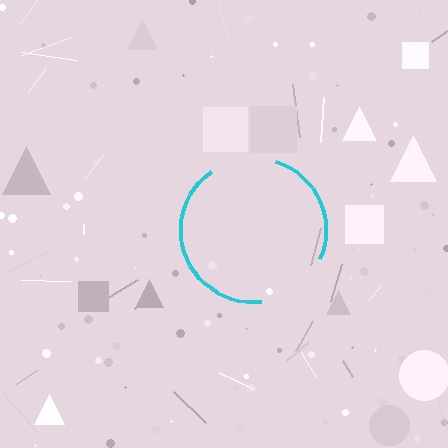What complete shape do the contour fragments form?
The contour fragments form a circle.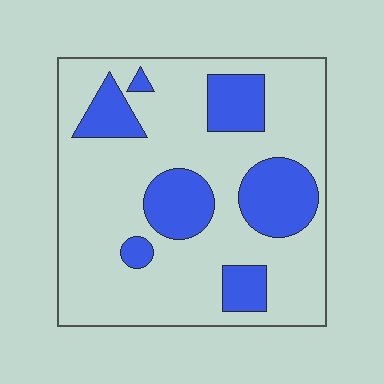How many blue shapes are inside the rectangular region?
7.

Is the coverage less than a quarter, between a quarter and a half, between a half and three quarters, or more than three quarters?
Between a quarter and a half.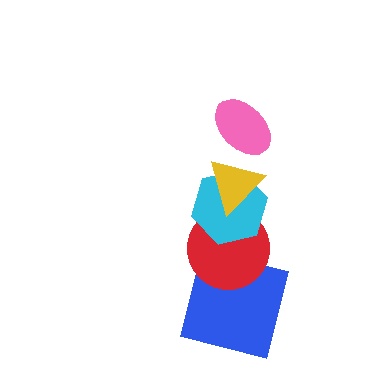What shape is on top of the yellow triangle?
The pink ellipse is on top of the yellow triangle.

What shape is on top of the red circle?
The cyan hexagon is on top of the red circle.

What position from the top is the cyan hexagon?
The cyan hexagon is 3rd from the top.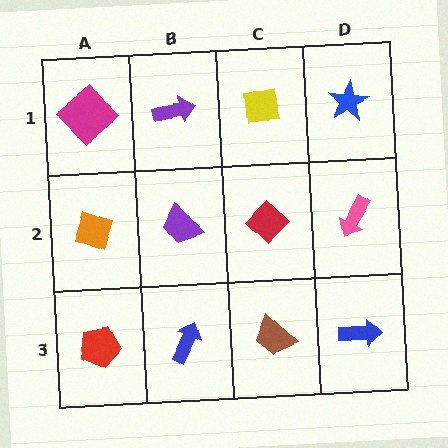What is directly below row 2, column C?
A brown trapezoid.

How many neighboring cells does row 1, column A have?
2.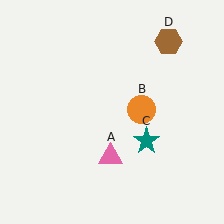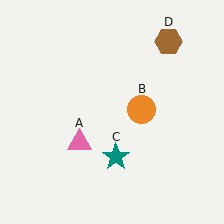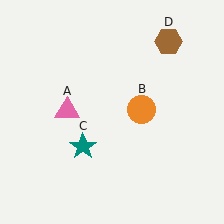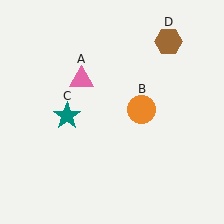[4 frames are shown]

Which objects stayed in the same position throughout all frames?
Orange circle (object B) and brown hexagon (object D) remained stationary.